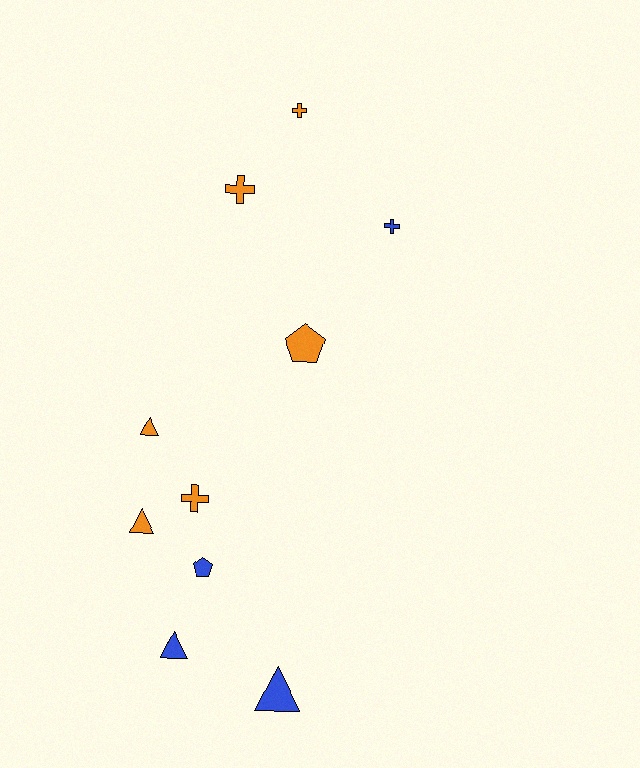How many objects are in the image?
There are 10 objects.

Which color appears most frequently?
Orange, with 6 objects.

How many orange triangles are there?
There are 2 orange triangles.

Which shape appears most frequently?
Triangle, with 4 objects.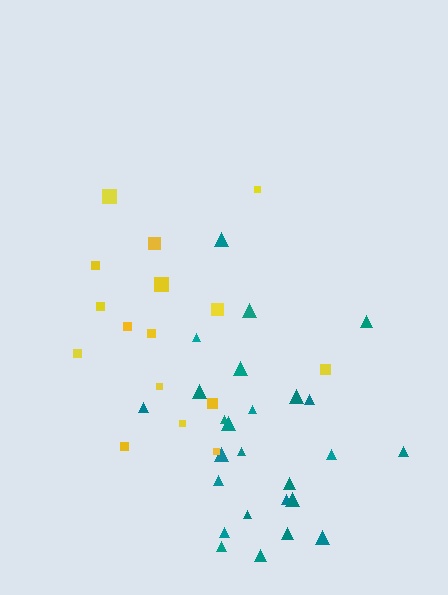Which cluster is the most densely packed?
Teal.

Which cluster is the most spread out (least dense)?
Yellow.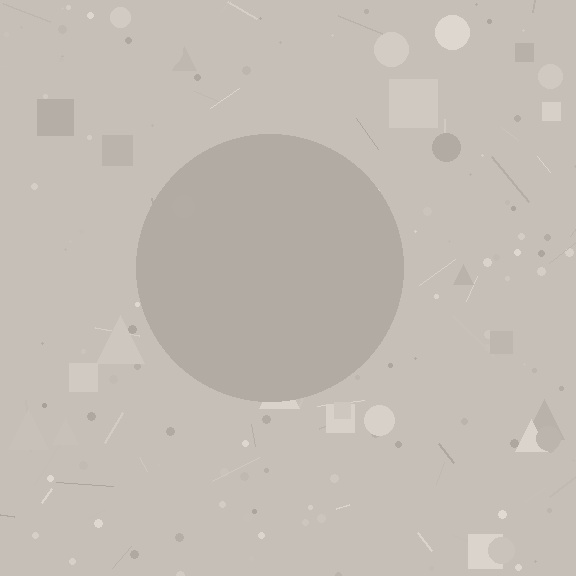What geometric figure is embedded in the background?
A circle is embedded in the background.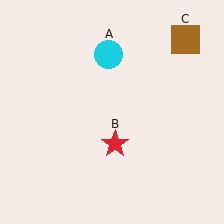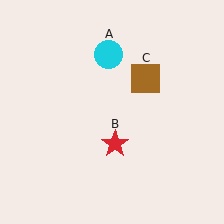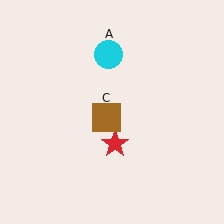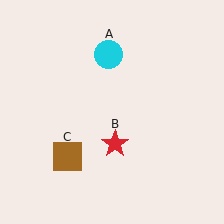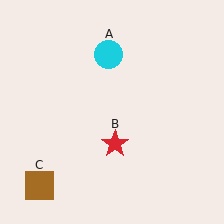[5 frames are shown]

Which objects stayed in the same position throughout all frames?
Cyan circle (object A) and red star (object B) remained stationary.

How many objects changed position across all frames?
1 object changed position: brown square (object C).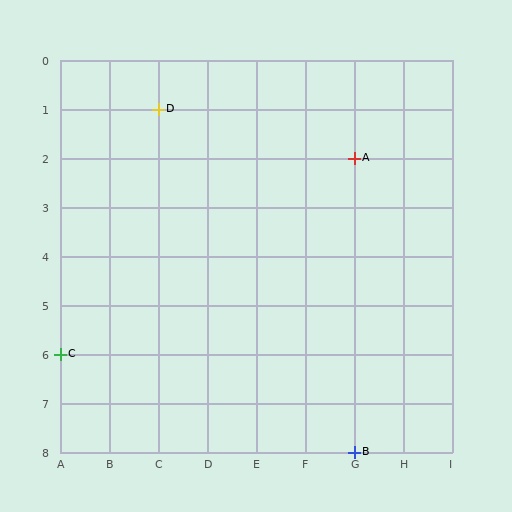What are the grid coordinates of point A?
Point A is at grid coordinates (G, 2).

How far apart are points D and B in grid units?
Points D and B are 4 columns and 7 rows apart (about 8.1 grid units diagonally).